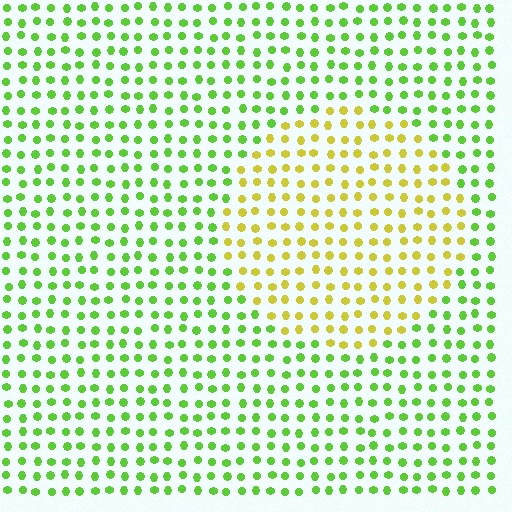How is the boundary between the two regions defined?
The boundary is defined purely by a slight shift in hue (about 46 degrees). Spacing, size, and orientation are identical on both sides.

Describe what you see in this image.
The image is filled with small lime elements in a uniform arrangement. A circle-shaped region is visible where the elements are tinted to a slightly different hue, forming a subtle color boundary.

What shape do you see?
I see a circle.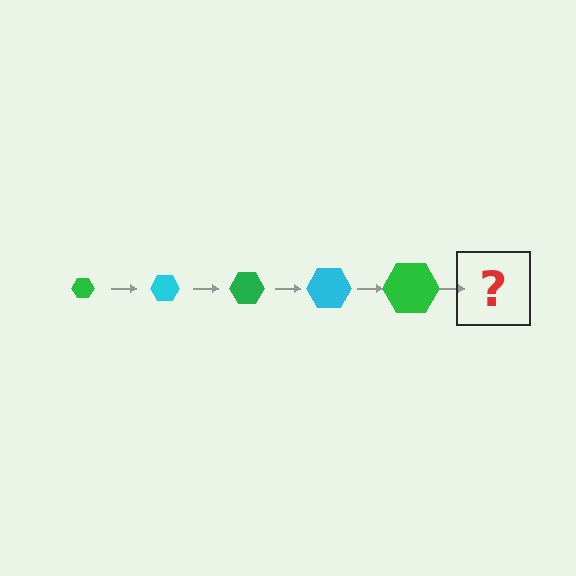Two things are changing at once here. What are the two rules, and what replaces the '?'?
The two rules are that the hexagon grows larger each step and the color cycles through green and cyan. The '?' should be a cyan hexagon, larger than the previous one.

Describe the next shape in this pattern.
It should be a cyan hexagon, larger than the previous one.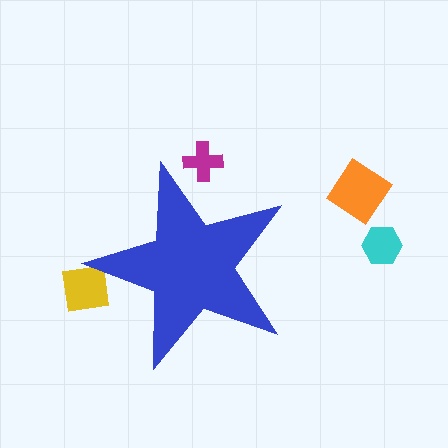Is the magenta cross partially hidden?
Yes, the magenta cross is partially hidden behind the blue star.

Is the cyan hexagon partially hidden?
No, the cyan hexagon is fully visible.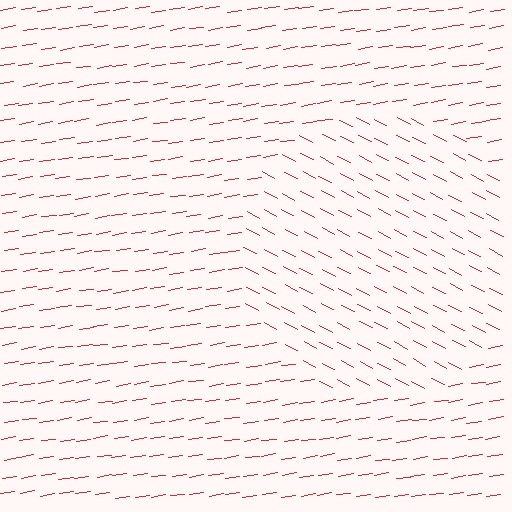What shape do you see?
I see a circle.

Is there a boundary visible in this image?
Yes, there is a texture boundary formed by a change in line orientation.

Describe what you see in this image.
The image is filled with small red line segments. A circle region in the image has lines oriented differently from the surrounding lines, creating a visible texture boundary.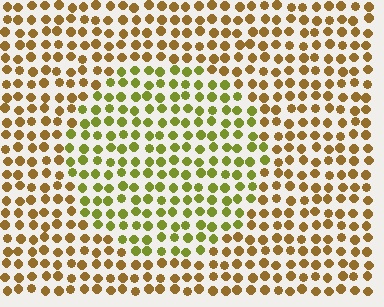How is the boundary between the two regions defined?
The boundary is defined purely by a slight shift in hue (about 38 degrees). Spacing, size, and orientation are identical on both sides.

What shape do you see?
I see a circle.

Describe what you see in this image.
The image is filled with small brown elements in a uniform arrangement. A circle-shaped region is visible where the elements are tinted to a slightly different hue, forming a subtle color boundary.